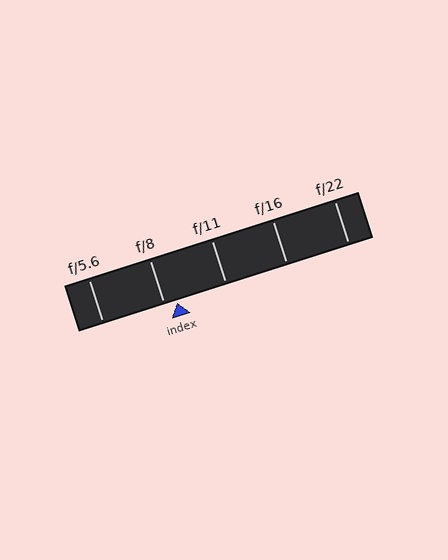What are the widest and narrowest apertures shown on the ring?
The widest aperture shown is f/5.6 and the narrowest is f/22.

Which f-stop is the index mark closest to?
The index mark is closest to f/8.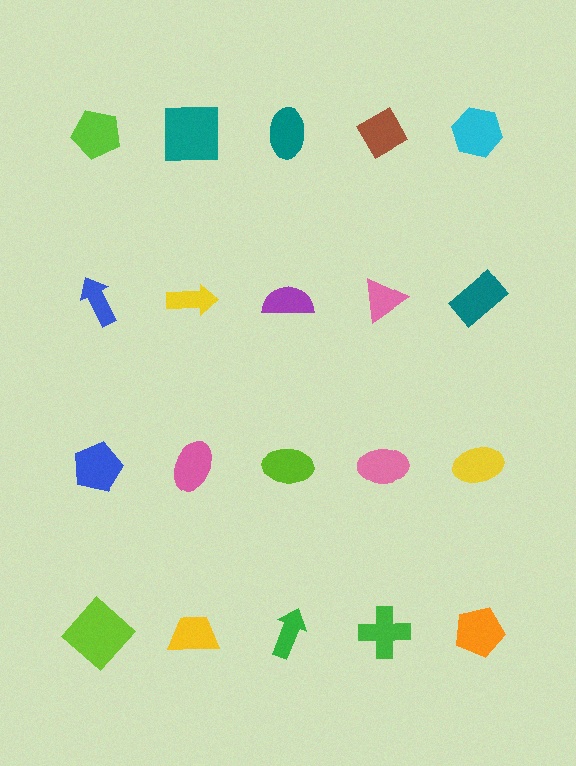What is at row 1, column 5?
A cyan hexagon.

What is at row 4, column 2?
A yellow trapezoid.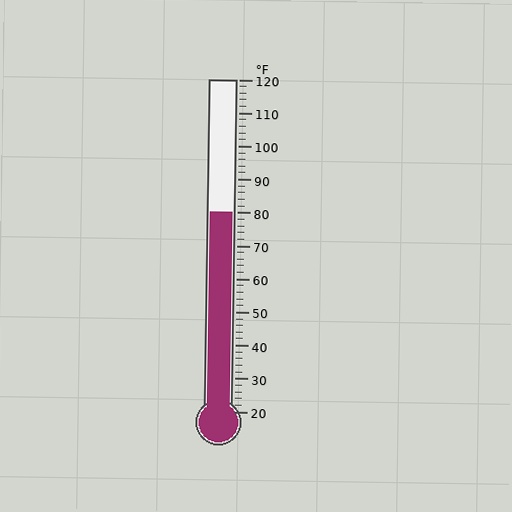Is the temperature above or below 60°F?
The temperature is above 60°F.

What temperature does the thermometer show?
The thermometer shows approximately 80°F.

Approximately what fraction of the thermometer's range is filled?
The thermometer is filled to approximately 60% of its range.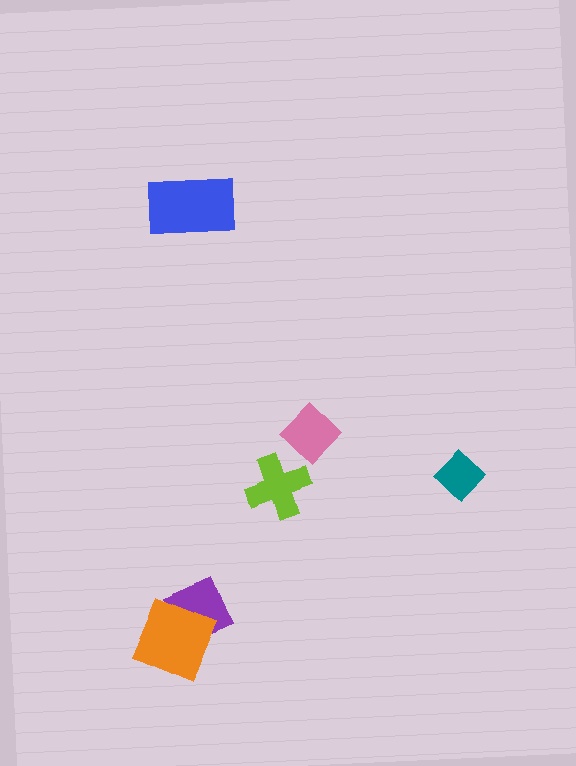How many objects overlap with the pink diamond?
0 objects overlap with the pink diamond.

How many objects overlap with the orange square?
1 object overlaps with the orange square.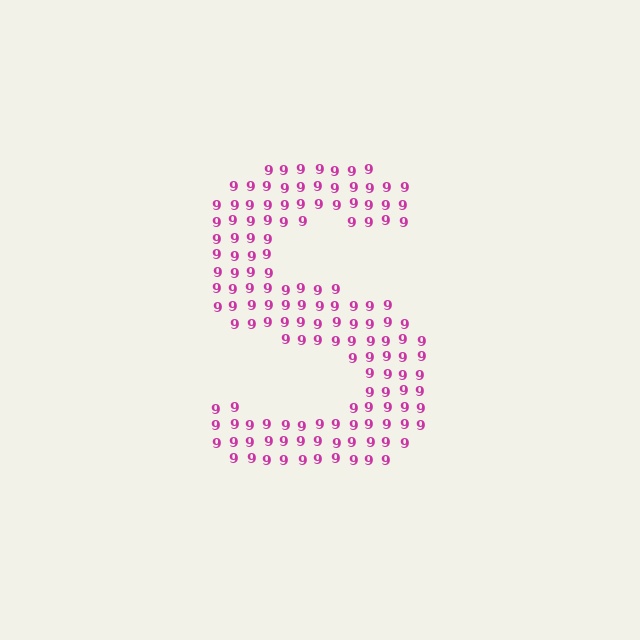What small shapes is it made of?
It is made of small digit 9's.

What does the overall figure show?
The overall figure shows the letter S.